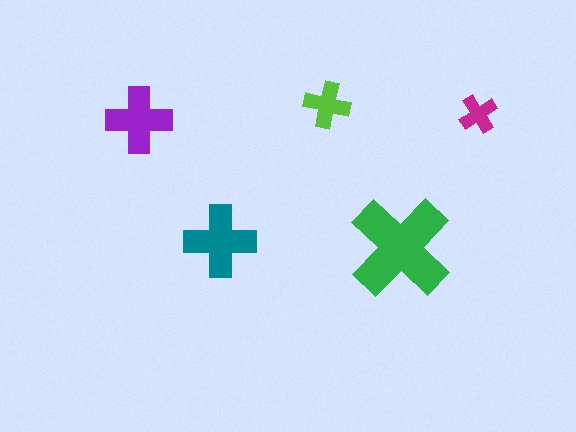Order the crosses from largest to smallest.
the green one, the teal one, the purple one, the lime one, the magenta one.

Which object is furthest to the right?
The magenta cross is rightmost.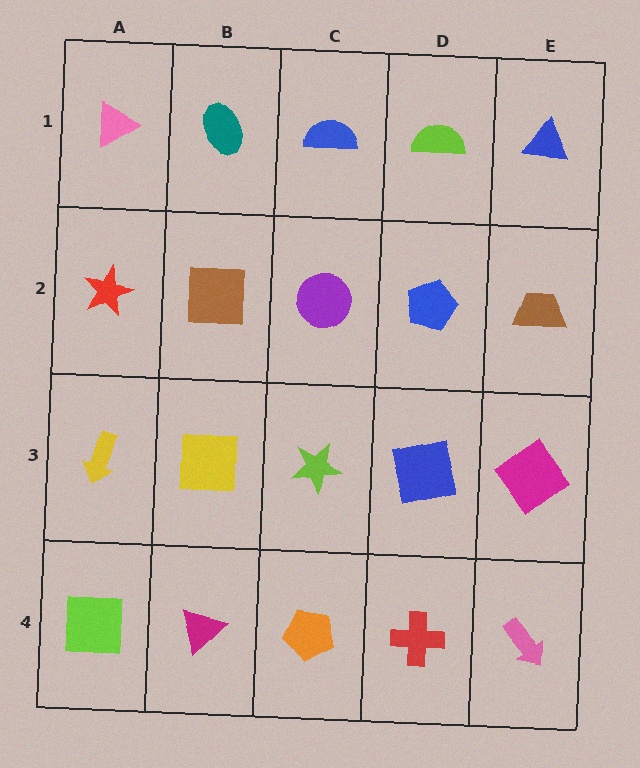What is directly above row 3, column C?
A purple circle.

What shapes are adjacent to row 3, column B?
A brown square (row 2, column B), a magenta triangle (row 4, column B), a yellow arrow (row 3, column A), a lime star (row 3, column C).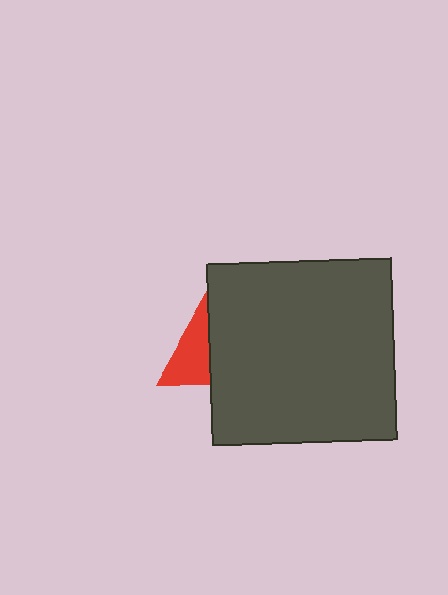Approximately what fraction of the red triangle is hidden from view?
Roughly 68% of the red triangle is hidden behind the dark gray rectangle.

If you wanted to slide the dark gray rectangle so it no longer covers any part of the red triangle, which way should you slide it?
Slide it right — that is the most direct way to separate the two shapes.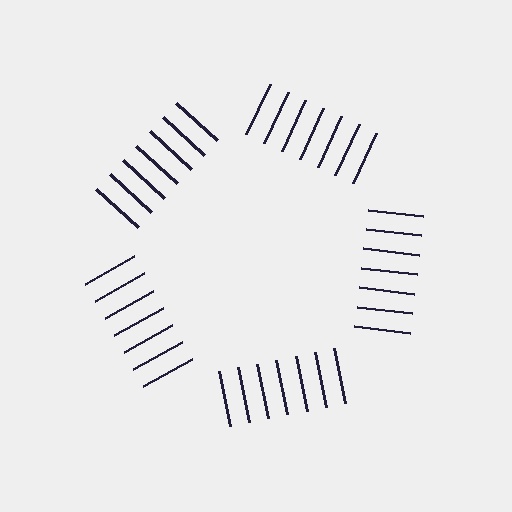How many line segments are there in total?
35 — 7 along each of the 5 edges.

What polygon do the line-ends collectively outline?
An illusory pentagon — the line segments terminate on its edges but no continuous stroke is drawn.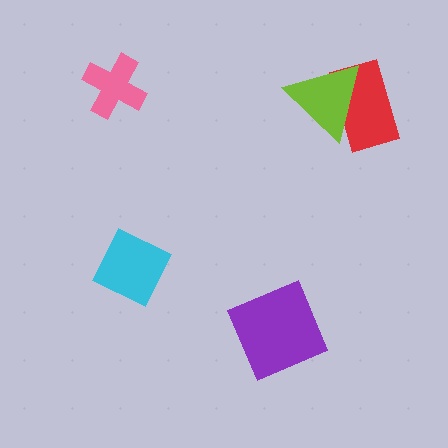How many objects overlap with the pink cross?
0 objects overlap with the pink cross.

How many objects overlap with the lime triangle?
1 object overlaps with the lime triangle.